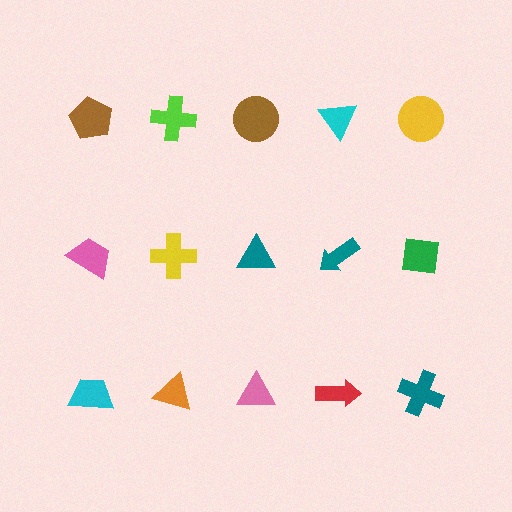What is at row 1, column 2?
A lime cross.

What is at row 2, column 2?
A yellow cross.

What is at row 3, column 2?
An orange triangle.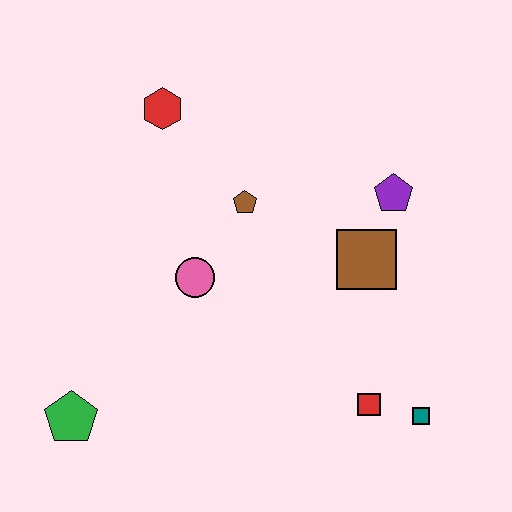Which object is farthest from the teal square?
The red hexagon is farthest from the teal square.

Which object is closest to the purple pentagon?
The brown square is closest to the purple pentagon.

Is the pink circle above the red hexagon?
No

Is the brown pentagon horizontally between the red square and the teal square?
No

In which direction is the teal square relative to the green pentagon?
The teal square is to the right of the green pentagon.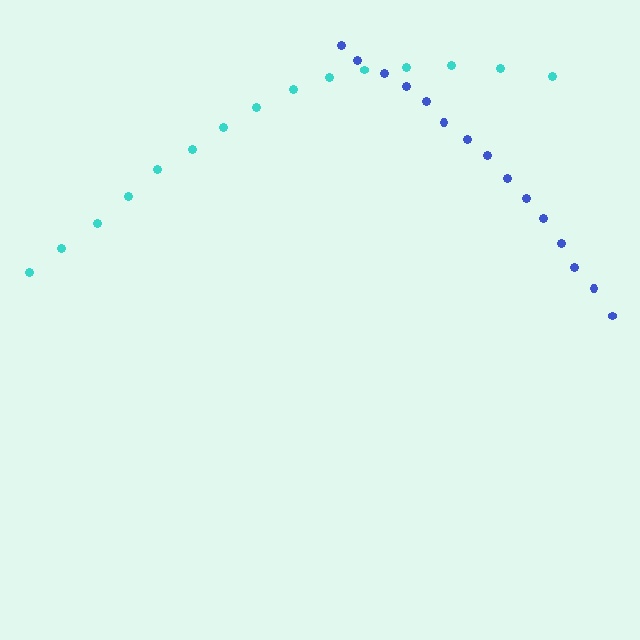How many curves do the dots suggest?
There are 2 distinct paths.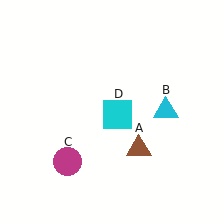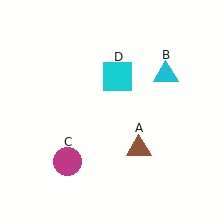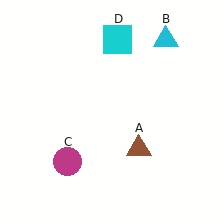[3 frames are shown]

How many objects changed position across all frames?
2 objects changed position: cyan triangle (object B), cyan square (object D).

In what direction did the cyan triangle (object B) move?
The cyan triangle (object B) moved up.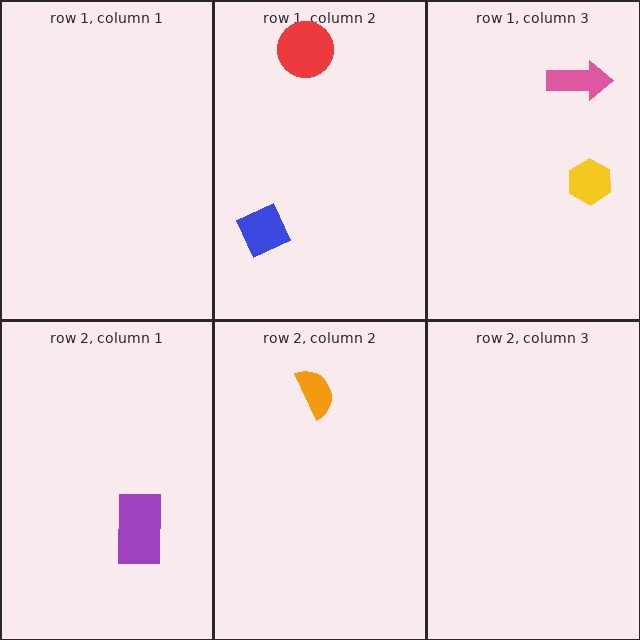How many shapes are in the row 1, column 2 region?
2.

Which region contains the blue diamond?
The row 1, column 2 region.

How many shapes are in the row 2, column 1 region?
1.